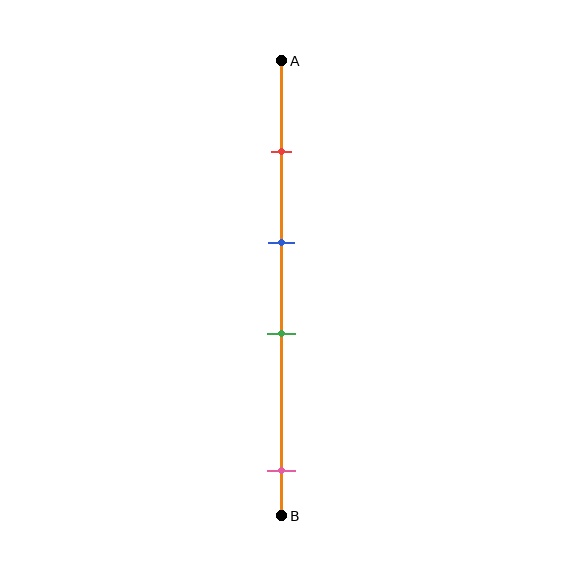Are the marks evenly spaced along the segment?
No, the marks are not evenly spaced.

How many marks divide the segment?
There are 4 marks dividing the segment.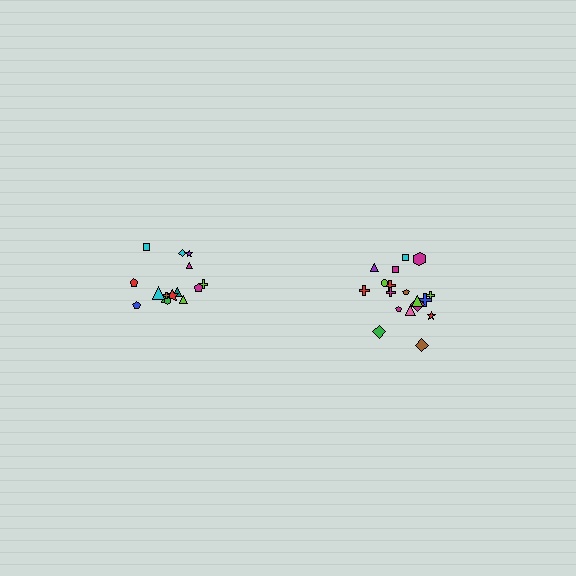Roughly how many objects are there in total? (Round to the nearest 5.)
Roughly 35 objects in total.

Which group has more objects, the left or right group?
The right group.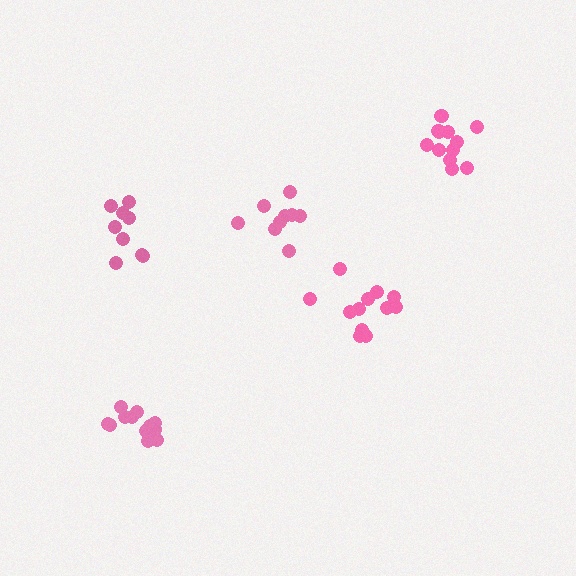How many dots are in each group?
Group 1: 12 dots, Group 2: 9 dots, Group 3: 9 dots, Group 4: 14 dots, Group 5: 12 dots (56 total).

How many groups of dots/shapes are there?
There are 5 groups.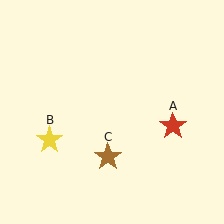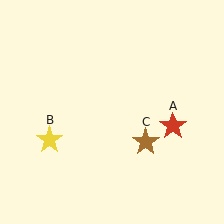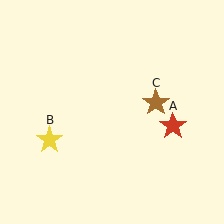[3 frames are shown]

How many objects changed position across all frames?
1 object changed position: brown star (object C).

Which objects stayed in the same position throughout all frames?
Red star (object A) and yellow star (object B) remained stationary.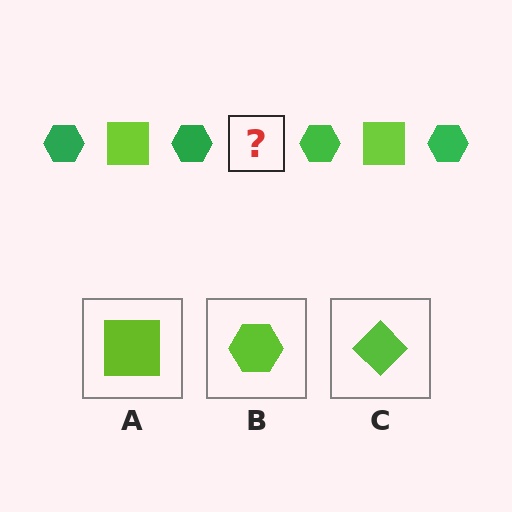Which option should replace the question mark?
Option A.